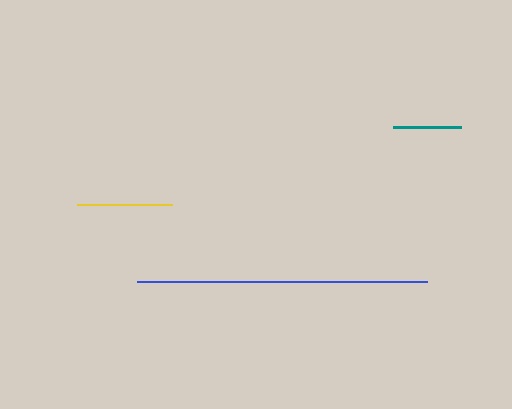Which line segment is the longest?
The blue line is the longest at approximately 290 pixels.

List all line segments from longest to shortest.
From longest to shortest: blue, yellow, teal.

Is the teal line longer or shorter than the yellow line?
The yellow line is longer than the teal line.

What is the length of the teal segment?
The teal segment is approximately 68 pixels long.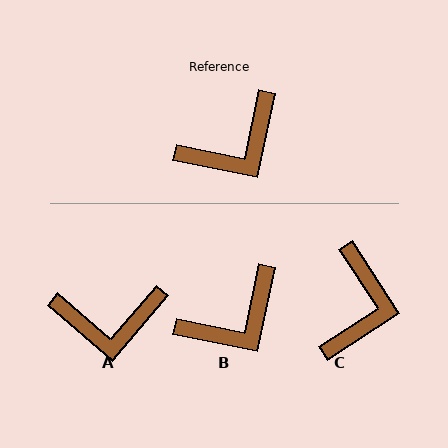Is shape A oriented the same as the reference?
No, it is off by about 29 degrees.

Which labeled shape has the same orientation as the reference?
B.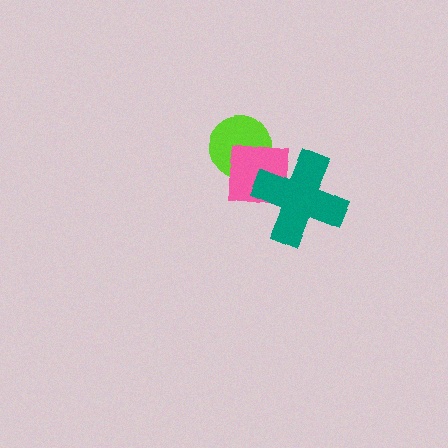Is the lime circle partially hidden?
Yes, it is partially covered by another shape.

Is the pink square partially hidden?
Yes, it is partially covered by another shape.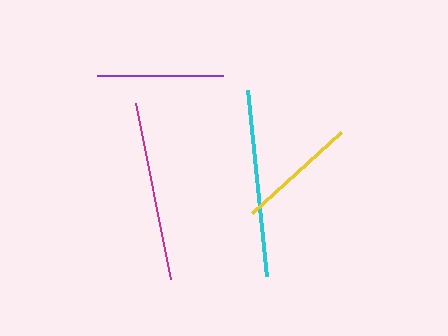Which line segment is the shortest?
The yellow line is the shortest at approximately 121 pixels.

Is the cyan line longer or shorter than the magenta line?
The cyan line is longer than the magenta line.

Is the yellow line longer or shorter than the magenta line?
The magenta line is longer than the yellow line.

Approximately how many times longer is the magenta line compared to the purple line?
The magenta line is approximately 1.4 times the length of the purple line.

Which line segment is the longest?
The cyan line is the longest at approximately 187 pixels.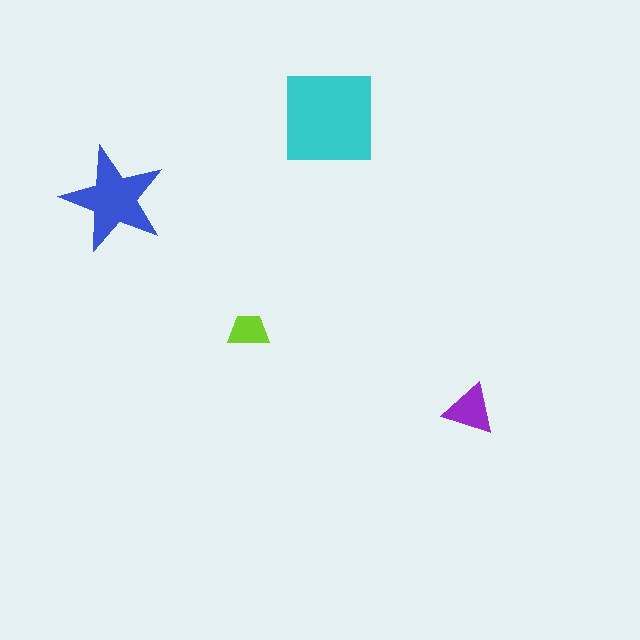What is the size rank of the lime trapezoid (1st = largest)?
4th.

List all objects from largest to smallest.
The cyan square, the blue star, the purple triangle, the lime trapezoid.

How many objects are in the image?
There are 4 objects in the image.